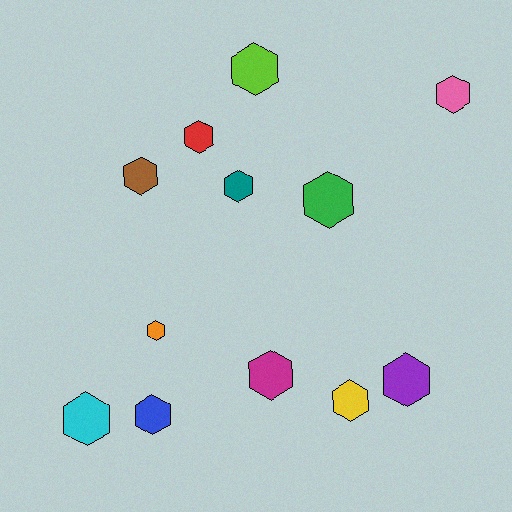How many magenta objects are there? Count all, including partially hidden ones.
There is 1 magenta object.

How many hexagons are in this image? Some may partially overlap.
There are 12 hexagons.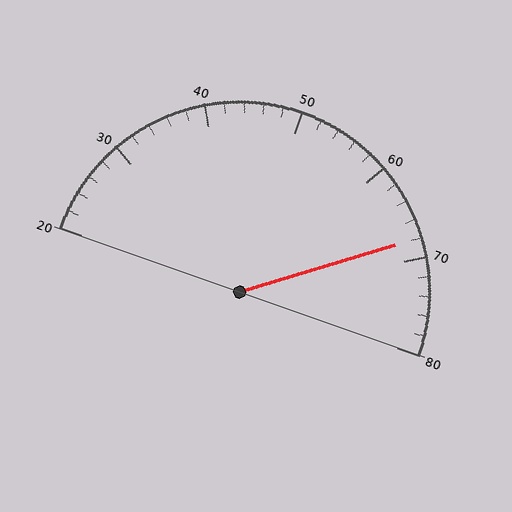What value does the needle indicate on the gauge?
The needle indicates approximately 68.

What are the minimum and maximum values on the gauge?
The gauge ranges from 20 to 80.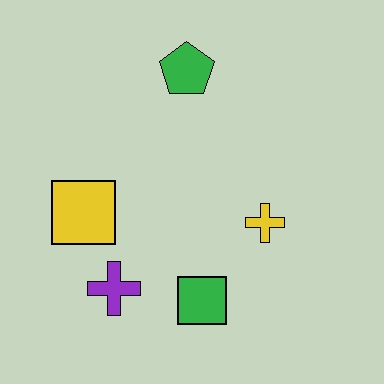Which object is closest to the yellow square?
The purple cross is closest to the yellow square.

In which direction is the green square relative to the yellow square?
The green square is to the right of the yellow square.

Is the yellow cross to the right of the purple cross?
Yes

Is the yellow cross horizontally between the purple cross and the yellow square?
No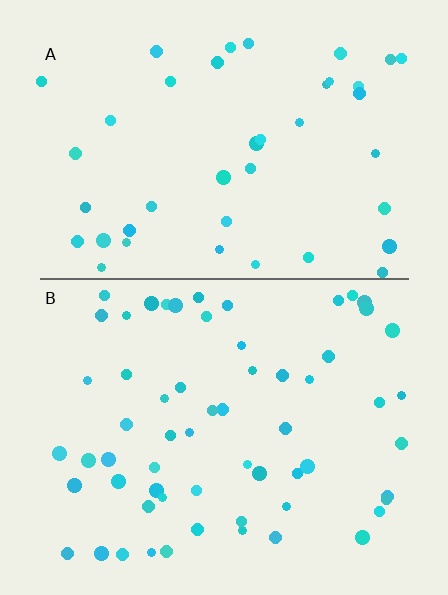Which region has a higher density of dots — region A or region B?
B (the bottom).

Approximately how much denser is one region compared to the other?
Approximately 1.5× — region B over region A.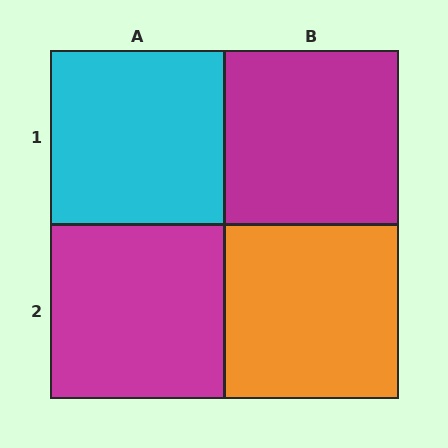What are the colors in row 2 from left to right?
Magenta, orange.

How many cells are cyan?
1 cell is cyan.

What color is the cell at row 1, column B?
Magenta.